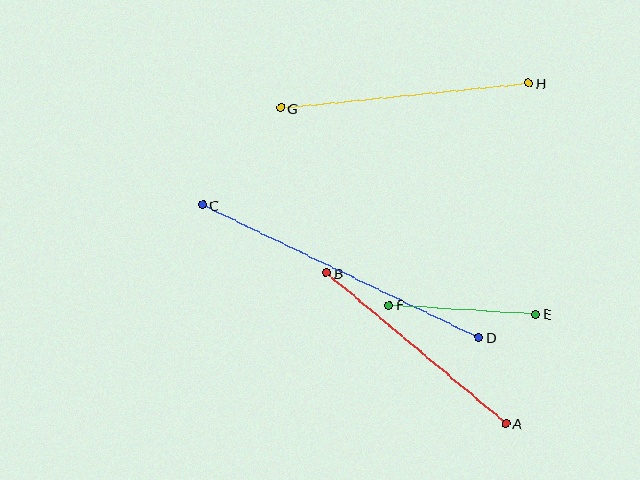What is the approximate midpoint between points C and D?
The midpoint is at approximately (341, 271) pixels.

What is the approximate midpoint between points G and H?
The midpoint is at approximately (404, 96) pixels.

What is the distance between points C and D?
The distance is approximately 306 pixels.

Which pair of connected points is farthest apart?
Points C and D are farthest apart.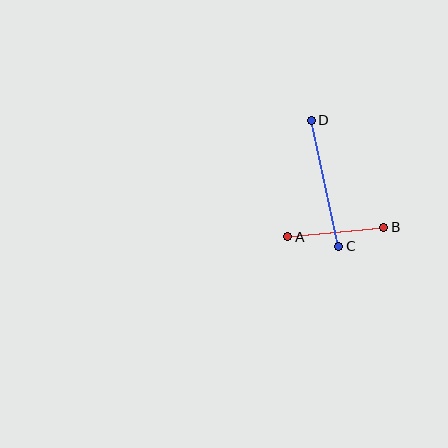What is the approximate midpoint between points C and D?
The midpoint is at approximately (325, 183) pixels.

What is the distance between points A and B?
The distance is approximately 97 pixels.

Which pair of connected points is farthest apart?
Points C and D are farthest apart.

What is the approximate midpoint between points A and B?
The midpoint is at approximately (336, 232) pixels.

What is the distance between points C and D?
The distance is approximately 129 pixels.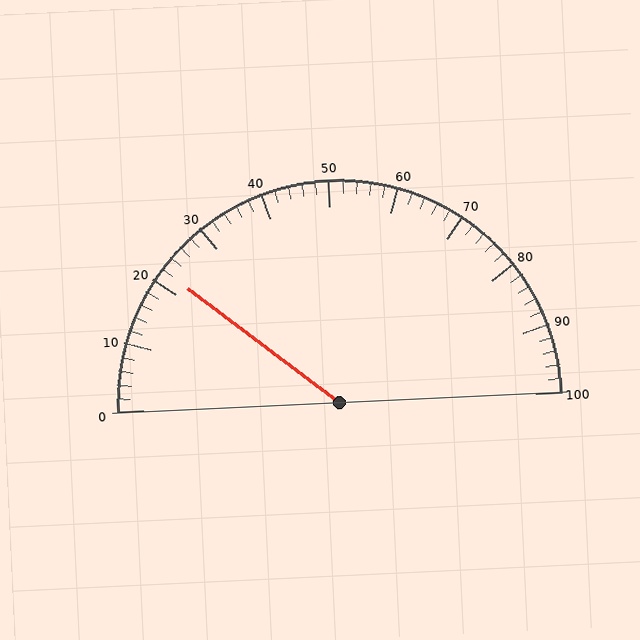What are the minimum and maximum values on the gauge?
The gauge ranges from 0 to 100.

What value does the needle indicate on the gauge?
The needle indicates approximately 22.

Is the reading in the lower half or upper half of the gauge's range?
The reading is in the lower half of the range (0 to 100).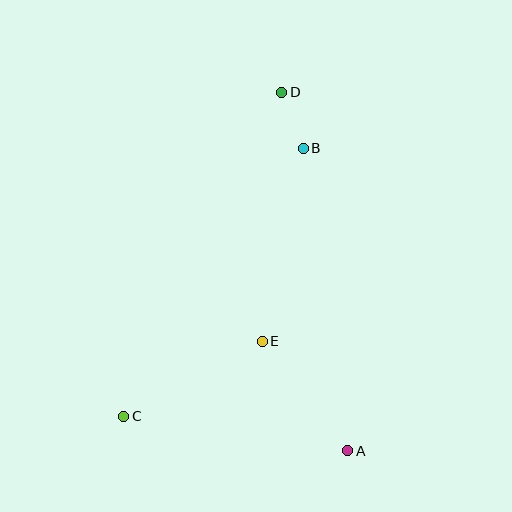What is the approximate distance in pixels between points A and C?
The distance between A and C is approximately 226 pixels.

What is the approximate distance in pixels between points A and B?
The distance between A and B is approximately 306 pixels.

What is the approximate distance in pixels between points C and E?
The distance between C and E is approximately 157 pixels.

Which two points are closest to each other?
Points B and D are closest to each other.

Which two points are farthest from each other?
Points A and D are farthest from each other.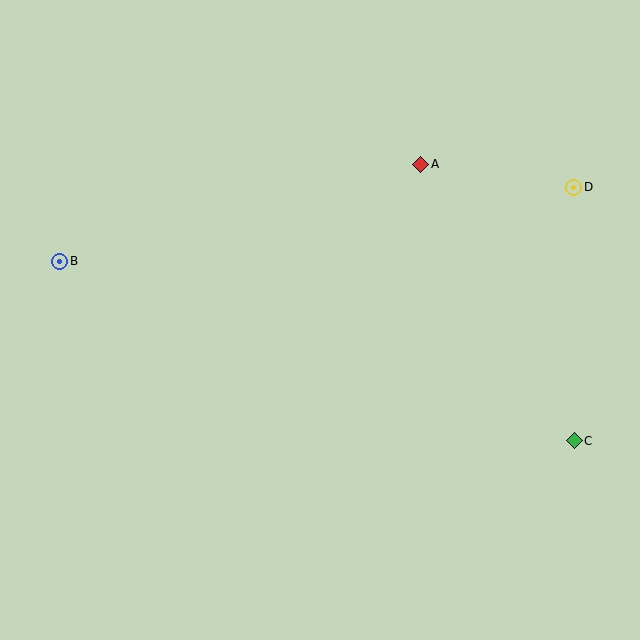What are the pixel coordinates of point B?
Point B is at (60, 261).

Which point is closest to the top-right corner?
Point D is closest to the top-right corner.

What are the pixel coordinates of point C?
Point C is at (574, 441).